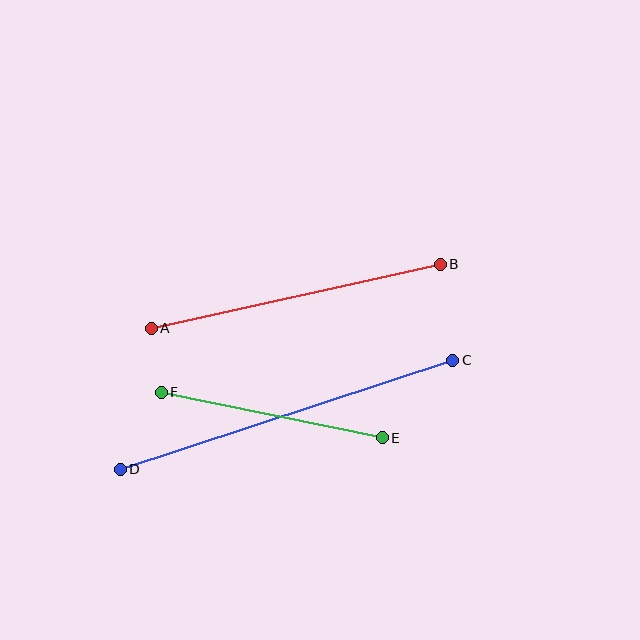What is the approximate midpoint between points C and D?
The midpoint is at approximately (286, 415) pixels.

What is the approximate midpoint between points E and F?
The midpoint is at approximately (272, 415) pixels.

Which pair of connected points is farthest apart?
Points C and D are farthest apart.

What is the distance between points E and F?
The distance is approximately 226 pixels.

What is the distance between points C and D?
The distance is approximately 350 pixels.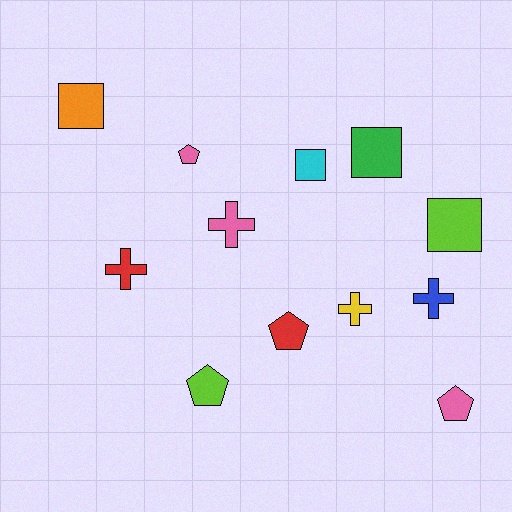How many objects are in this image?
There are 12 objects.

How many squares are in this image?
There are 4 squares.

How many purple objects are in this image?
There are no purple objects.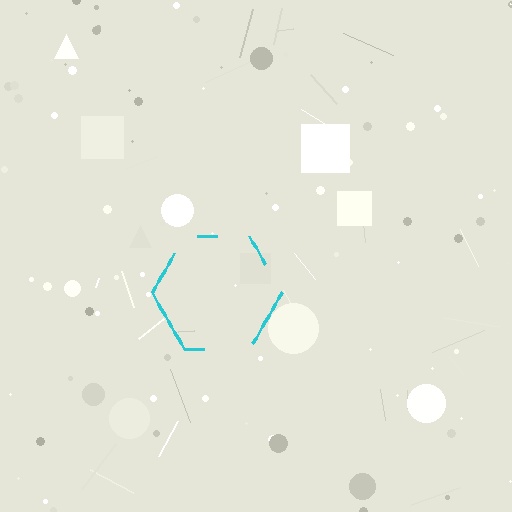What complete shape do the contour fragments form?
The contour fragments form a hexagon.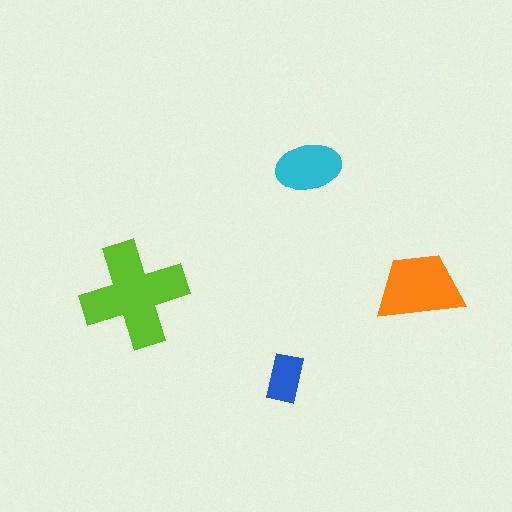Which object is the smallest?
The blue rectangle.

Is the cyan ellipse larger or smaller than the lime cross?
Smaller.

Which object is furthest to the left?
The lime cross is leftmost.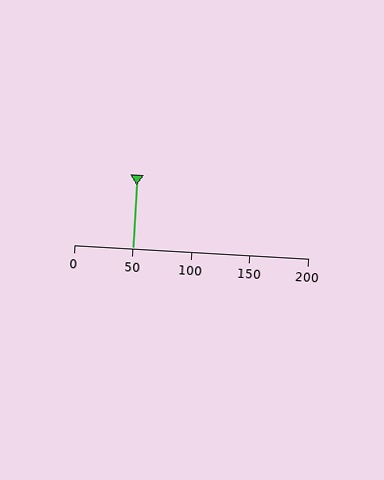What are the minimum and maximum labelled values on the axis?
The axis runs from 0 to 200.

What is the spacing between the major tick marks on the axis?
The major ticks are spaced 50 apart.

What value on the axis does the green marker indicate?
The marker indicates approximately 50.